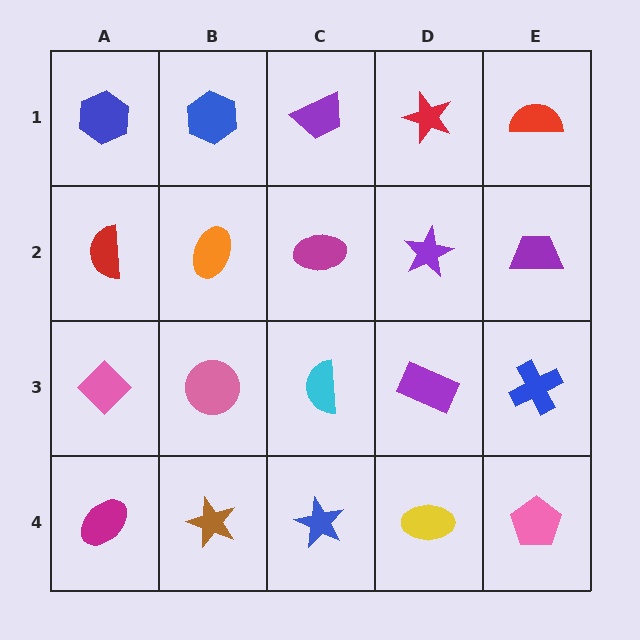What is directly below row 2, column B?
A pink circle.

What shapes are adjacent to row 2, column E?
A red semicircle (row 1, column E), a blue cross (row 3, column E), a purple star (row 2, column D).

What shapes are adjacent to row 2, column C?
A purple trapezoid (row 1, column C), a cyan semicircle (row 3, column C), an orange ellipse (row 2, column B), a purple star (row 2, column D).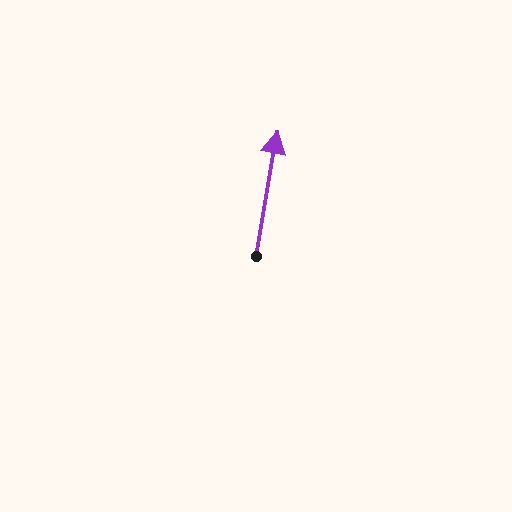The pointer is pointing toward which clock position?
Roughly 12 o'clock.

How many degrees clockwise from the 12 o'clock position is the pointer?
Approximately 10 degrees.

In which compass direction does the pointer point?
North.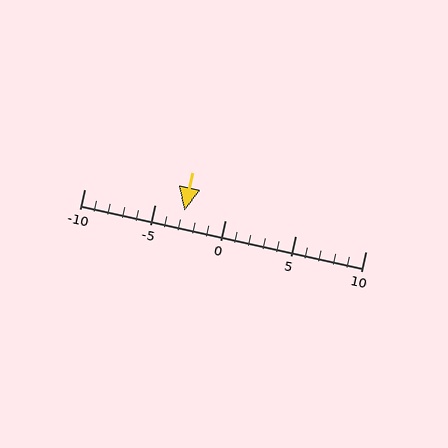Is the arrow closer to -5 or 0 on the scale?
The arrow is closer to -5.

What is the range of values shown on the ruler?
The ruler shows values from -10 to 10.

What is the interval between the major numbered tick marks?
The major tick marks are spaced 5 units apart.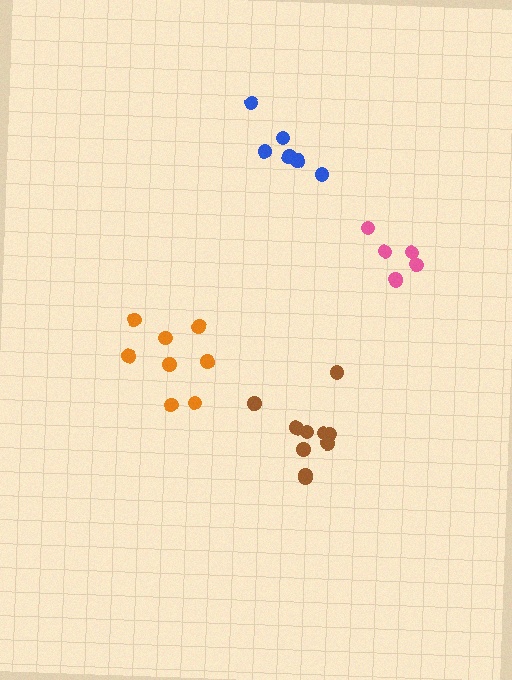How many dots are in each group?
Group 1: 6 dots, Group 2: 10 dots, Group 3: 8 dots, Group 4: 6 dots (30 total).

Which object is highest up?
The blue cluster is topmost.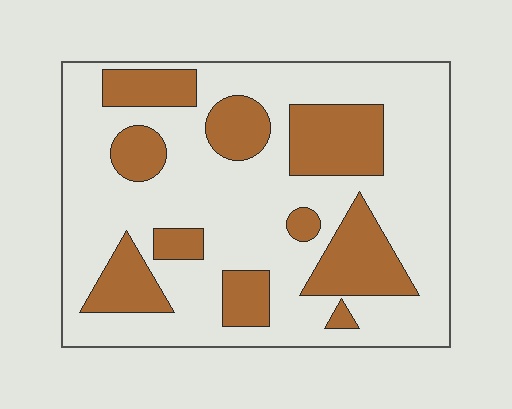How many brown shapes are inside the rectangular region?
10.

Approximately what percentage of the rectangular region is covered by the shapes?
Approximately 30%.